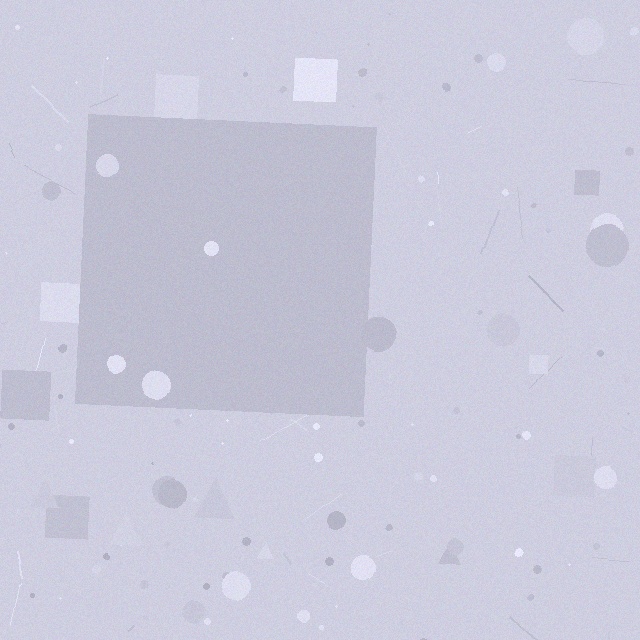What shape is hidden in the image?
A square is hidden in the image.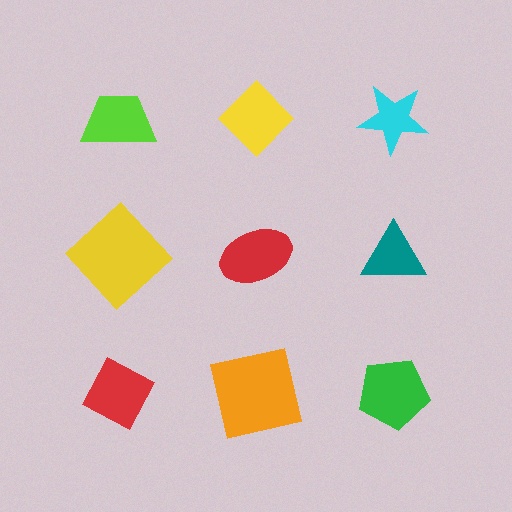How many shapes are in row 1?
3 shapes.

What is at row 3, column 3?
A green pentagon.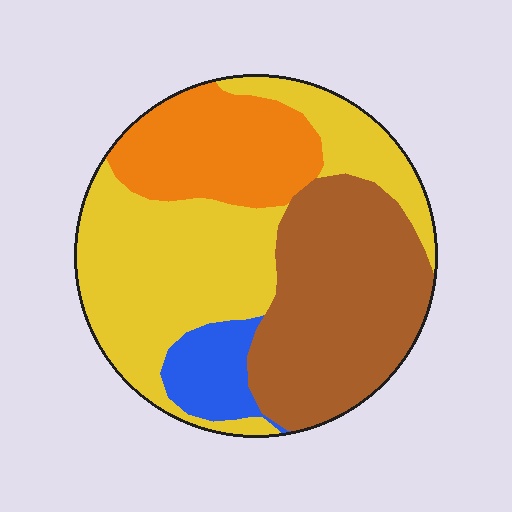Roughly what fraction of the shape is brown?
Brown covers about 35% of the shape.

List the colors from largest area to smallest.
From largest to smallest: yellow, brown, orange, blue.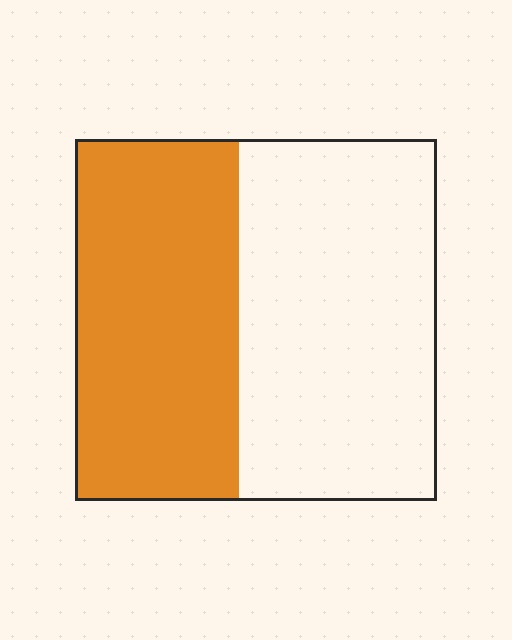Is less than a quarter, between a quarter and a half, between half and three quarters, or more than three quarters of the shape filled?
Between a quarter and a half.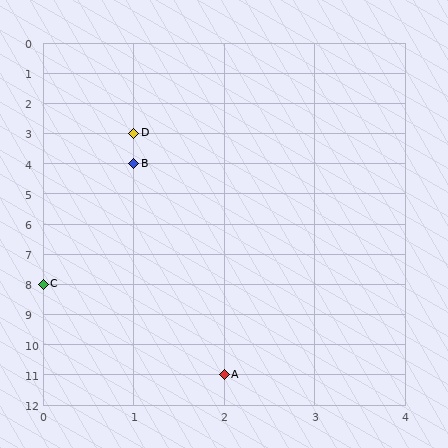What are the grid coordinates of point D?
Point D is at grid coordinates (1, 3).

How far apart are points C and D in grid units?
Points C and D are 1 column and 5 rows apart (about 5.1 grid units diagonally).